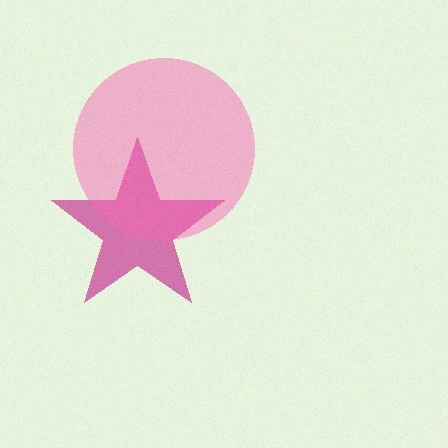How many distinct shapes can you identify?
There are 2 distinct shapes: a magenta star, a pink circle.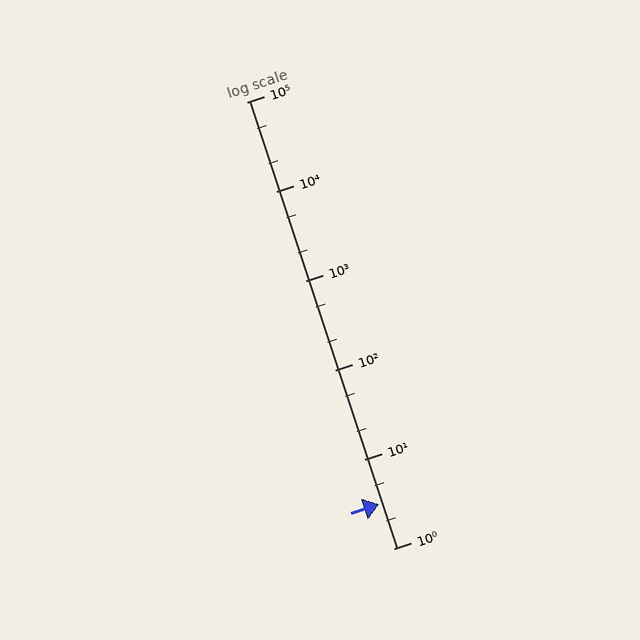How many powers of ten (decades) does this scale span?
The scale spans 5 decades, from 1 to 100000.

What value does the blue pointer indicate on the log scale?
The pointer indicates approximately 3.1.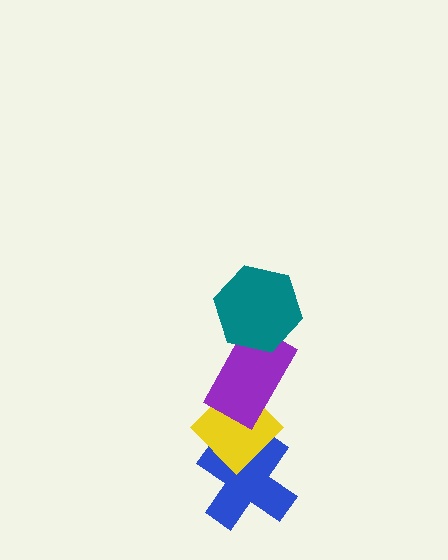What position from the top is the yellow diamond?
The yellow diamond is 3rd from the top.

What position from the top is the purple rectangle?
The purple rectangle is 2nd from the top.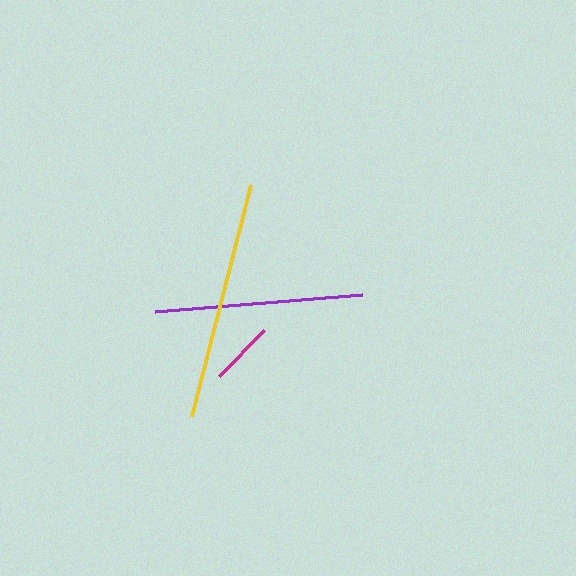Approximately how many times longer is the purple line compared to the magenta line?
The purple line is approximately 3.2 times the length of the magenta line.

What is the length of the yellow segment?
The yellow segment is approximately 238 pixels long.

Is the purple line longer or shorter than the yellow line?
The yellow line is longer than the purple line.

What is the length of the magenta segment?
The magenta segment is approximately 65 pixels long.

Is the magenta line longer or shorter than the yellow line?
The yellow line is longer than the magenta line.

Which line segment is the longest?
The yellow line is the longest at approximately 238 pixels.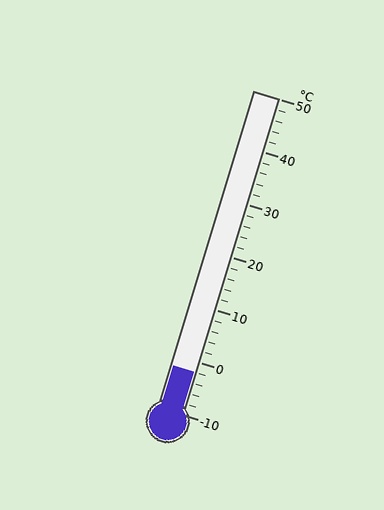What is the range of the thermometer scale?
The thermometer scale ranges from -10°C to 50°C.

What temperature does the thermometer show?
The thermometer shows approximately -2°C.